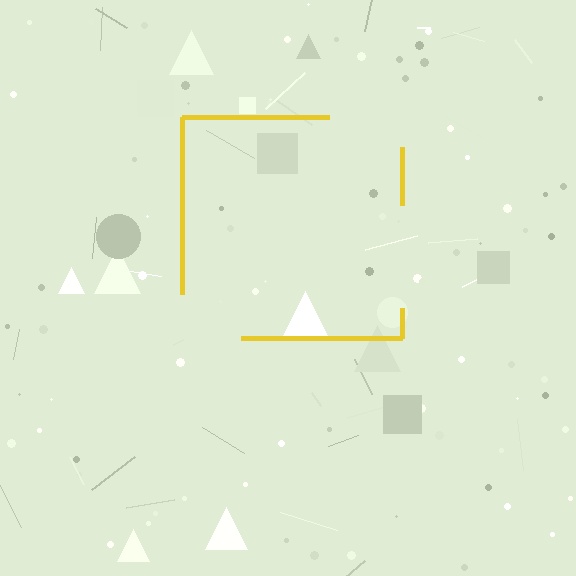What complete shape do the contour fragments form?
The contour fragments form a square.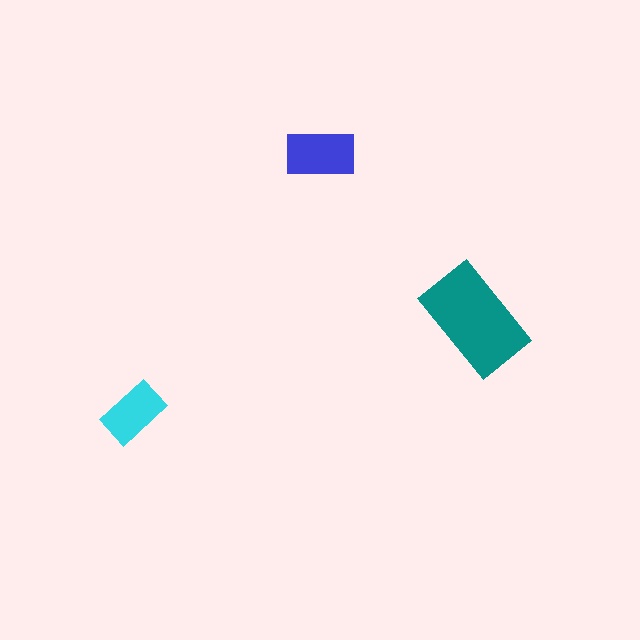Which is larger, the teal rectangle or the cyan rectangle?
The teal one.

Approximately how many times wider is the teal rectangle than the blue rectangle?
About 1.5 times wider.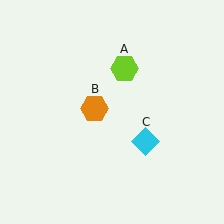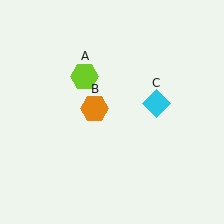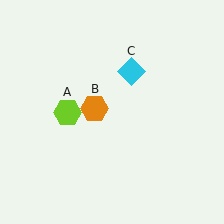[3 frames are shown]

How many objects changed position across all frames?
2 objects changed position: lime hexagon (object A), cyan diamond (object C).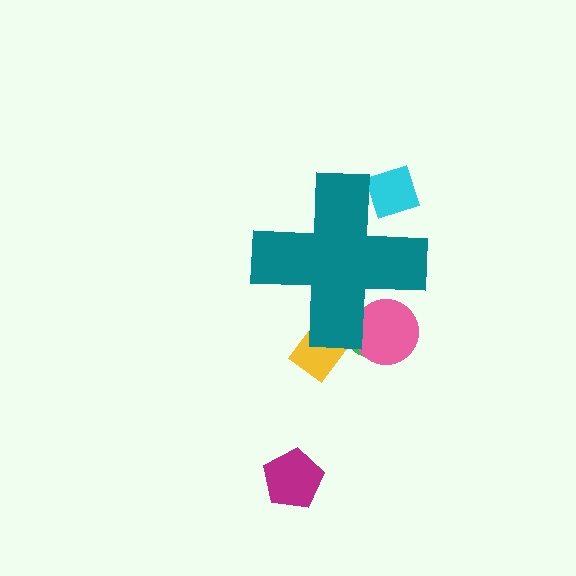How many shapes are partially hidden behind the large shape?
4 shapes are partially hidden.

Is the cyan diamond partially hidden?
Yes, the cyan diamond is partially hidden behind the teal cross.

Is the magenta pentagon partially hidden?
No, the magenta pentagon is fully visible.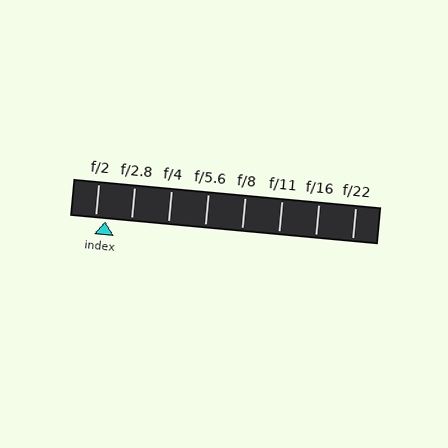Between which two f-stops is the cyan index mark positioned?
The index mark is between f/2 and f/2.8.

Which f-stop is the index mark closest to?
The index mark is closest to f/2.